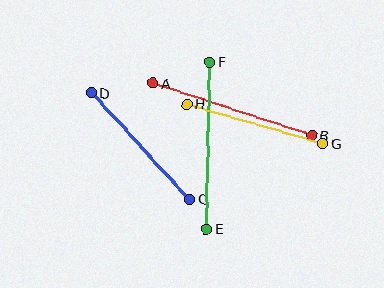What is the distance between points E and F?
The distance is approximately 167 pixels.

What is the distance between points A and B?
The distance is approximately 167 pixels.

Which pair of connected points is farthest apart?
Points E and F are farthest apart.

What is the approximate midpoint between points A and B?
The midpoint is at approximately (232, 109) pixels.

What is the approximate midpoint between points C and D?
The midpoint is at approximately (140, 146) pixels.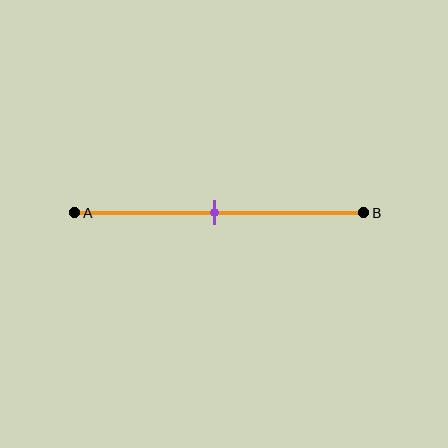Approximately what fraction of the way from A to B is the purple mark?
The purple mark is approximately 50% of the way from A to B.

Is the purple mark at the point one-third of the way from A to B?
No, the mark is at about 50% from A, not at the 33% one-third point.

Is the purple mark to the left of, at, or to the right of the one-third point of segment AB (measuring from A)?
The purple mark is to the right of the one-third point of segment AB.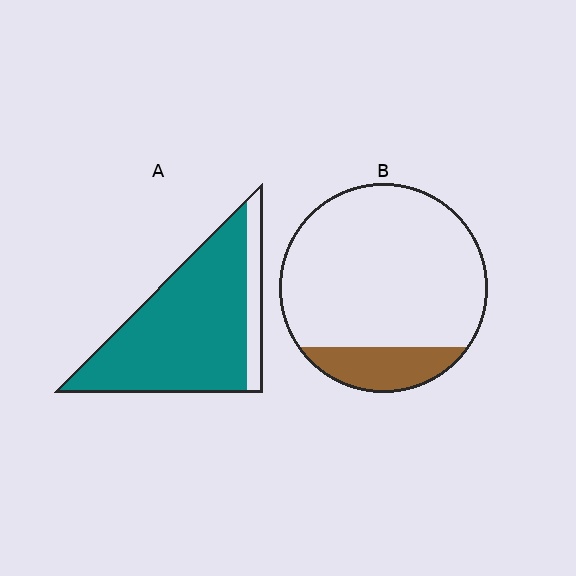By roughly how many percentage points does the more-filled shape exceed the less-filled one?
By roughly 70 percentage points (A over B).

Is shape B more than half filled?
No.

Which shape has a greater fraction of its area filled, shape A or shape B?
Shape A.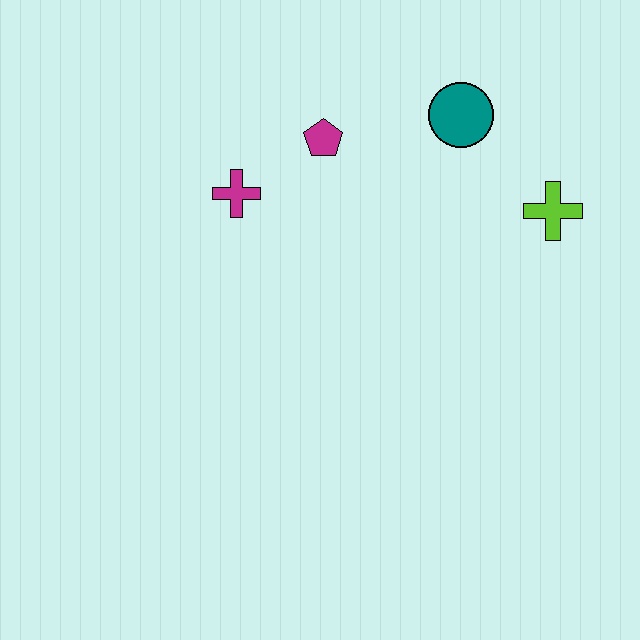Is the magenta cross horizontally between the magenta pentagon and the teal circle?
No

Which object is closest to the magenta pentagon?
The magenta cross is closest to the magenta pentagon.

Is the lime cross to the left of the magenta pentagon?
No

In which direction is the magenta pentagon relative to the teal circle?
The magenta pentagon is to the left of the teal circle.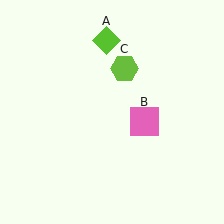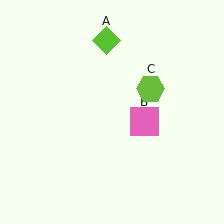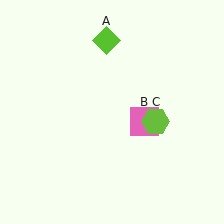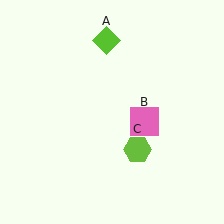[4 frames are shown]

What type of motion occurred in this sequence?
The lime hexagon (object C) rotated clockwise around the center of the scene.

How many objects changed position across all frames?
1 object changed position: lime hexagon (object C).